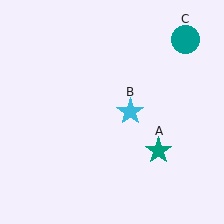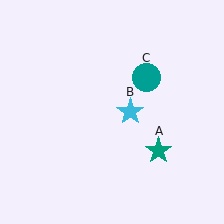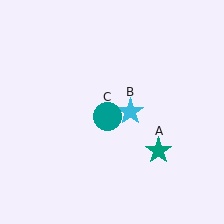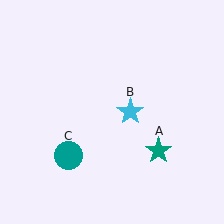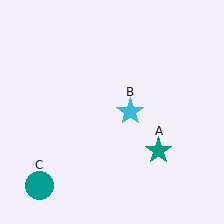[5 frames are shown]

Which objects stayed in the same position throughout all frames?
Teal star (object A) and cyan star (object B) remained stationary.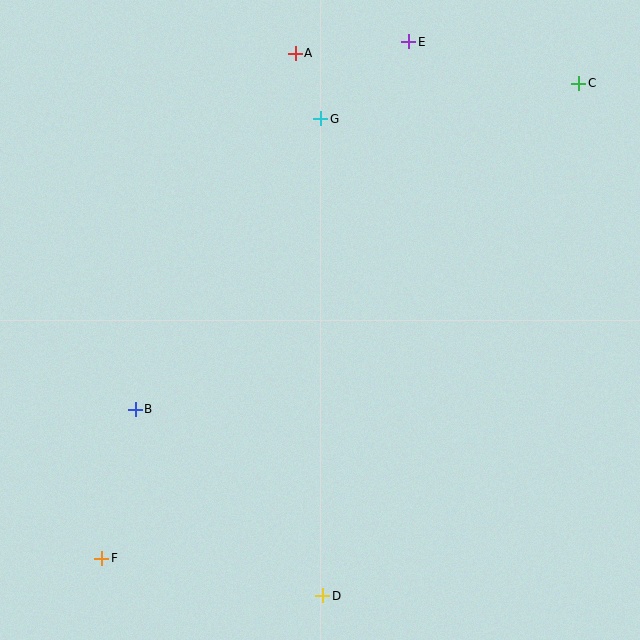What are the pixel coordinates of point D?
Point D is at (323, 596).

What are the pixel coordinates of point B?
Point B is at (135, 409).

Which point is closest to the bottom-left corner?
Point F is closest to the bottom-left corner.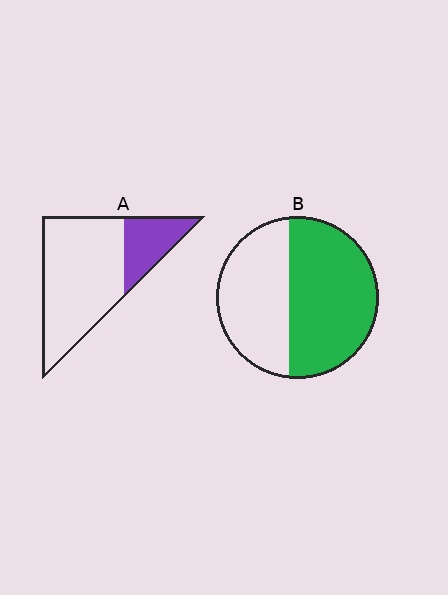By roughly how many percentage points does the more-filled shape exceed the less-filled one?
By roughly 30 percentage points (B over A).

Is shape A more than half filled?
No.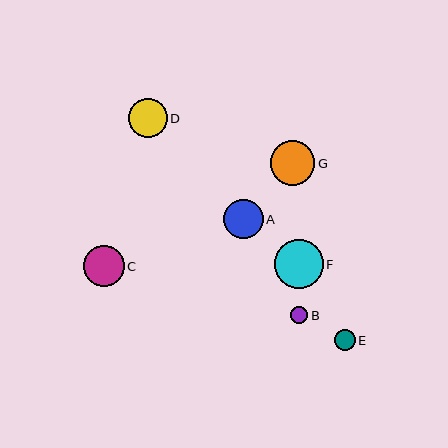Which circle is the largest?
Circle F is the largest with a size of approximately 48 pixels.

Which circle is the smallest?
Circle B is the smallest with a size of approximately 17 pixels.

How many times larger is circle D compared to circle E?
Circle D is approximately 1.8 times the size of circle E.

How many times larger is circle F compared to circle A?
Circle F is approximately 1.2 times the size of circle A.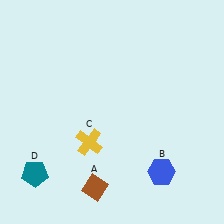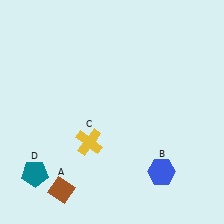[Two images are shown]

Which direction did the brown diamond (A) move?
The brown diamond (A) moved left.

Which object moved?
The brown diamond (A) moved left.